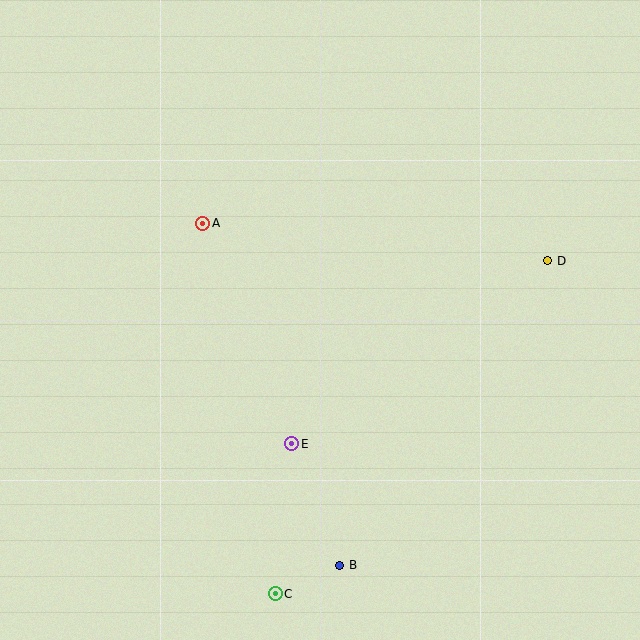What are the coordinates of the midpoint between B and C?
The midpoint between B and C is at (308, 579).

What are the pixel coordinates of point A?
Point A is at (203, 223).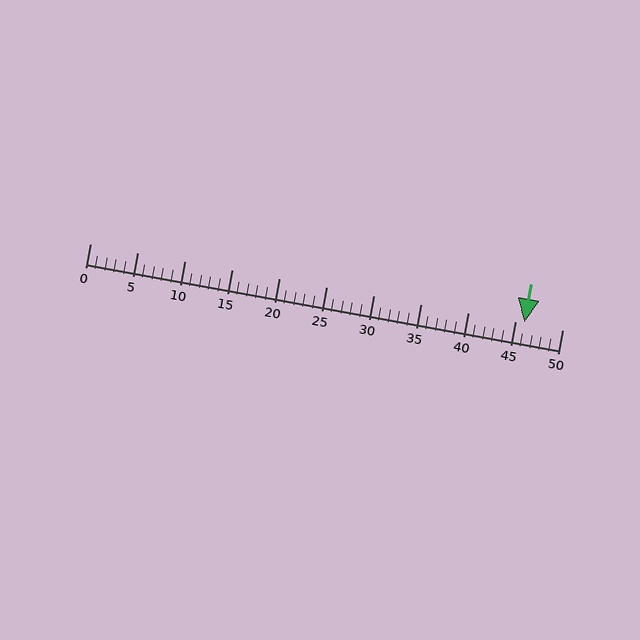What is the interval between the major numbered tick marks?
The major tick marks are spaced 5 units apart.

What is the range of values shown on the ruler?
The ruler shows values from 0 to 50.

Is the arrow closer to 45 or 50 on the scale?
The arrow is closer to 45.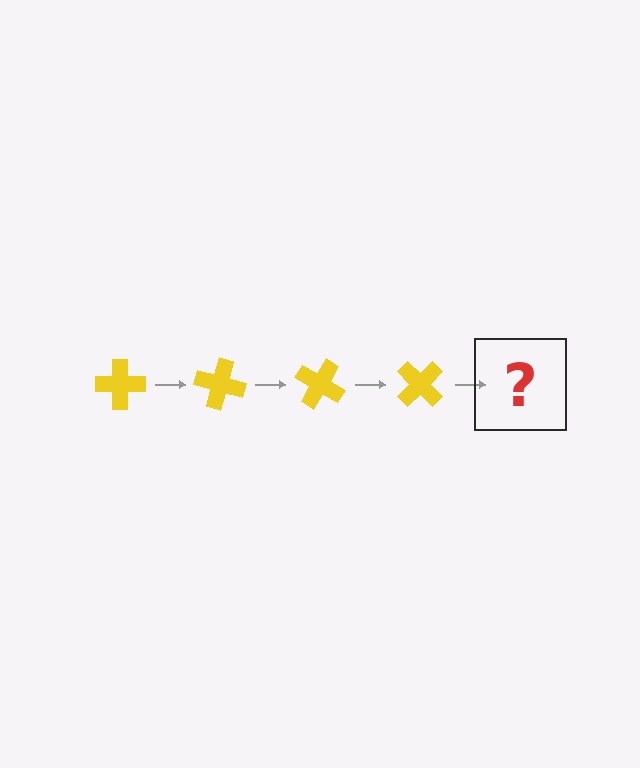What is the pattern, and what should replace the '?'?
The pattern is that the cross rotates 15 degrees each step. The '?' should be a yellow cross rotated 60 degrees.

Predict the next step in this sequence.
The next step is a yellow cross rotated 60 degrees.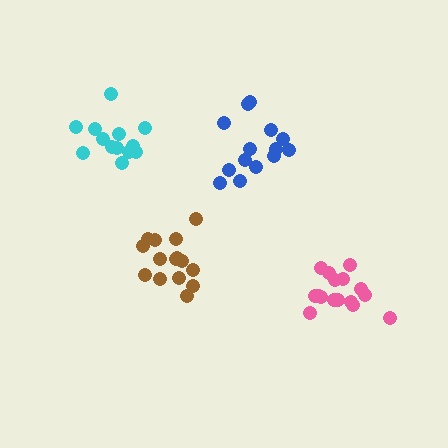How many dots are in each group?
Group 1: 16 dots, Group 2: 15 dots, Group 3: 13 dots, Group 4: 14 dots (58 total).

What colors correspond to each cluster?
The clusters are colored: pink, brown, cyan, blue.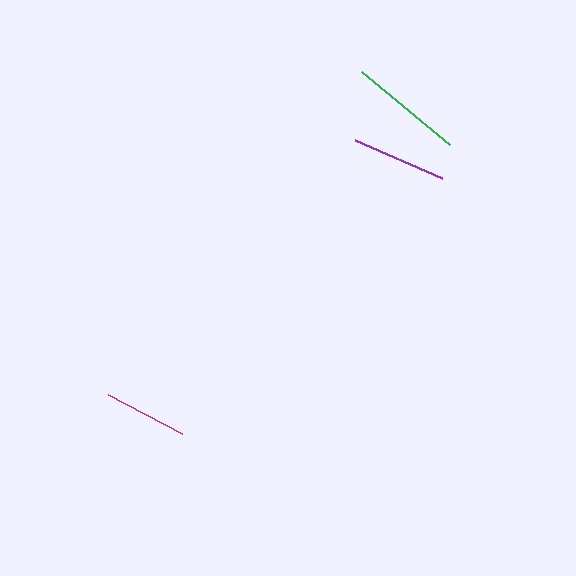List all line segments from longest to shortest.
From longest to shortest: green, purple, magenta.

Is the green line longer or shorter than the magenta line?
The green line is longer than the magenta line.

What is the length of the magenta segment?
The magenta segment is approximately 84 pixels long.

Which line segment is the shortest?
The magenta line is the shortest at approximately 84 pixels.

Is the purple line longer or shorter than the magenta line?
The purple line is longer than the magenta line.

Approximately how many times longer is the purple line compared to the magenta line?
The purple line is approximately 1.1 times the length of the magenta line.